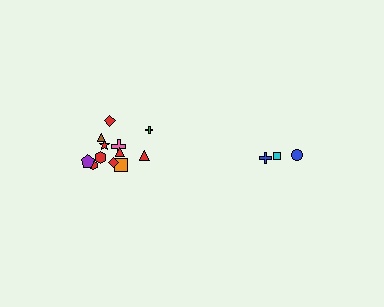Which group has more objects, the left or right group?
The left group.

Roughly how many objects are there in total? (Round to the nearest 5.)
Roughly 15 objects in total.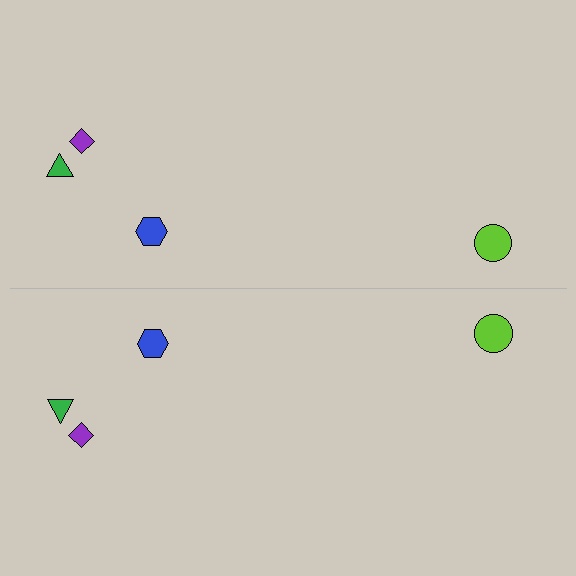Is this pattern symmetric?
Yes, this pattern has bilateral (reflection) symmetry.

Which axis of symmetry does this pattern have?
The pattern has a horizontal axis of symmetry running through the center of the image.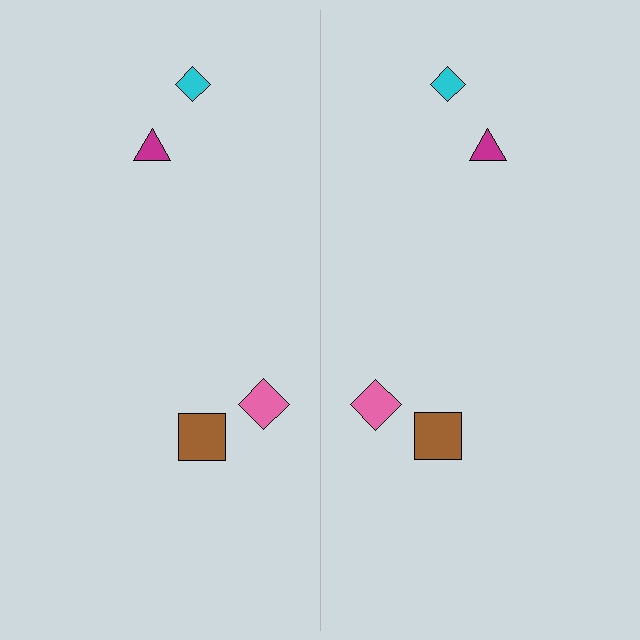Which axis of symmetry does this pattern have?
The pattern has a vertical axis of symmetry running through the center of the image.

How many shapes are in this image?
There are 8 shapes in this image.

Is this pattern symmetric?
Yes, this pattern has bilateral (reflection) symmetry.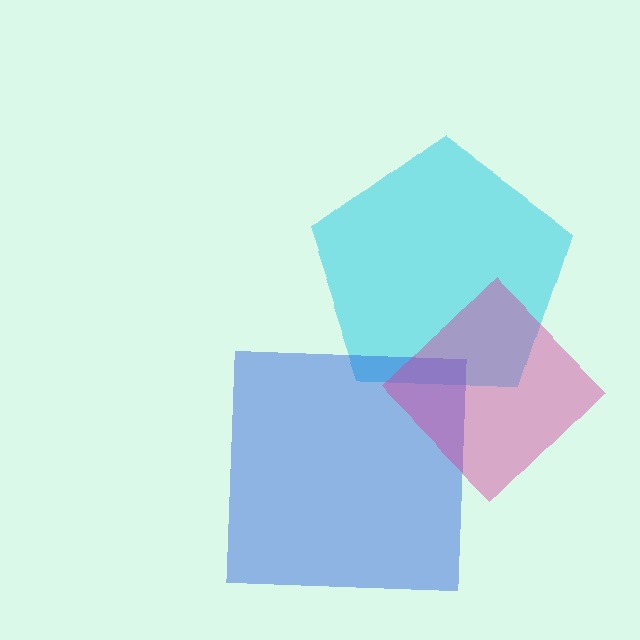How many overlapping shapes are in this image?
There are 3 overlapping shapes in the image.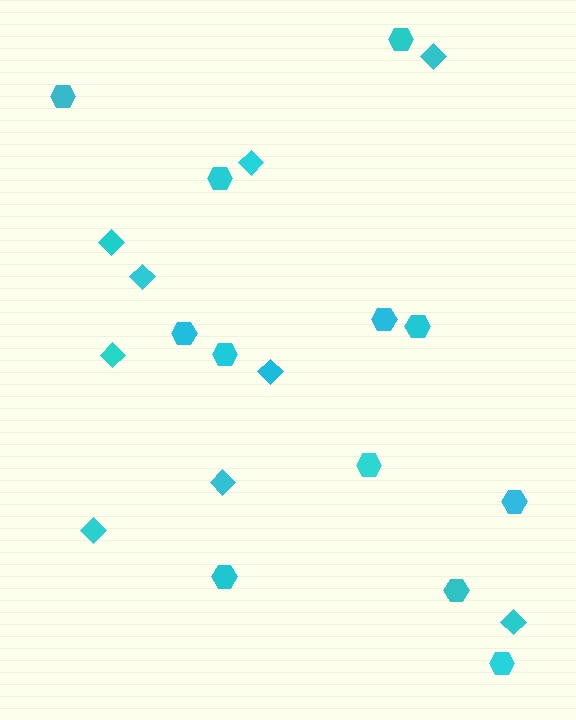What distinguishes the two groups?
There are 2 groups: one group of diamonds (9) and one group of hexagons (12).